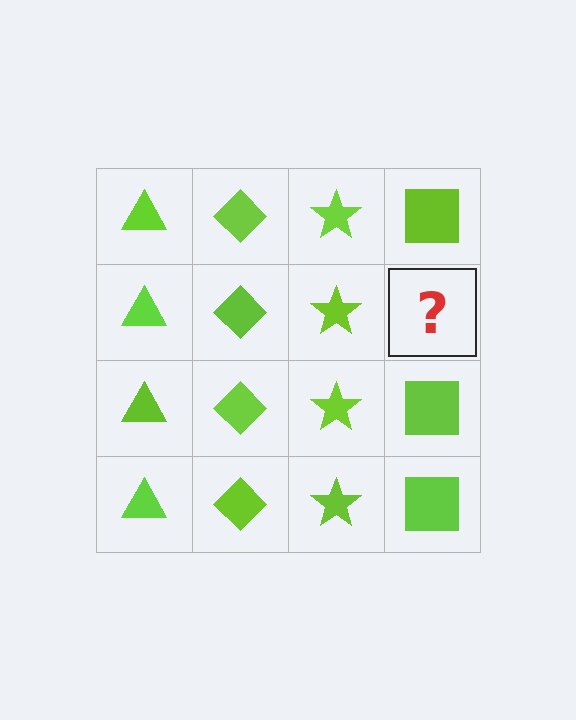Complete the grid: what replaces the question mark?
The question mark should be replaced with a lime square.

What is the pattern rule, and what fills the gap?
The rule is that each column has a consistent shape. The gap should be filled with a lime square.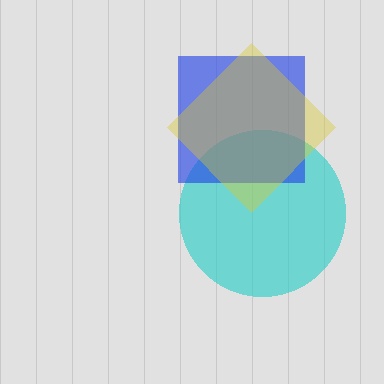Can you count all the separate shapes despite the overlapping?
Yes, there are 3 separate shapes.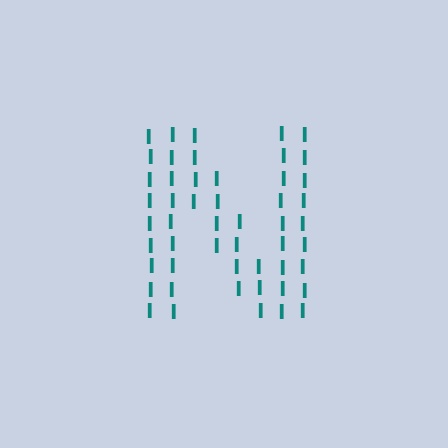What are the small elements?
The small elements are letter I's.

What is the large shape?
The large shape is the letter N.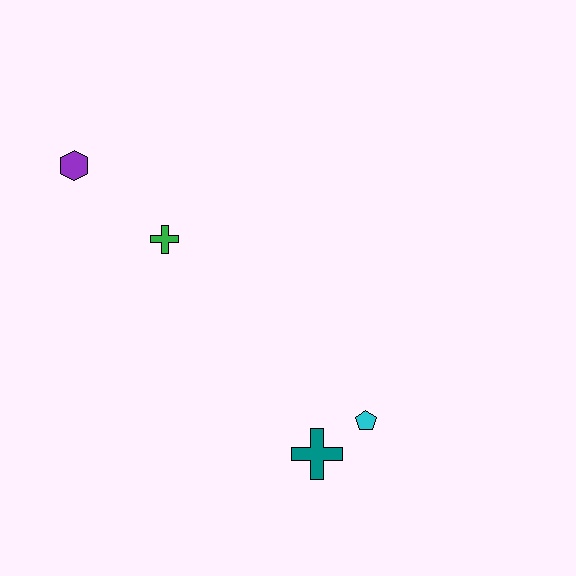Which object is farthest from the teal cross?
The purple hexagon is farthest from the teal cross.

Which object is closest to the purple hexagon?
The green cross is closest to the purple hexagon.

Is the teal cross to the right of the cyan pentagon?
No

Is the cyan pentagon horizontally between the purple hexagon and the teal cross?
No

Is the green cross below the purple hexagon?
Yes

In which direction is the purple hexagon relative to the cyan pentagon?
The purple hexagon is to the left of the cyan pentagon.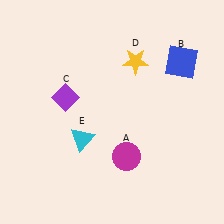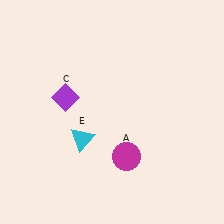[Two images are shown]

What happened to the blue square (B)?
The blue square (B) was removed in Image 2. It was in the top-right area of Image 1.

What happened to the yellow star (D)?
The yellow star (D) was removed in Image 2. It was in the top-right area of Image 1.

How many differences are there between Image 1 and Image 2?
There are 2 differences between the two images.